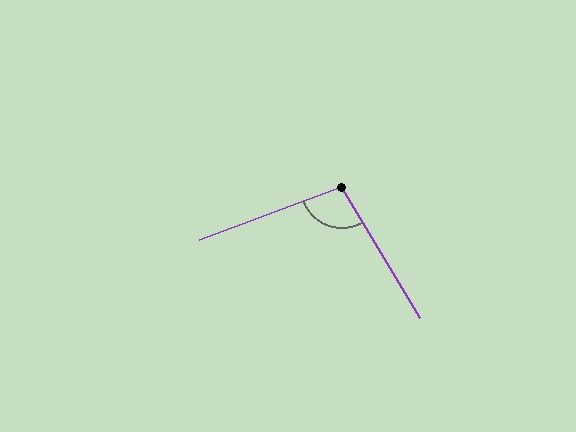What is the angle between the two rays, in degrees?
Approximately 100 degrees.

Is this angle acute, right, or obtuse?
It is obtuse.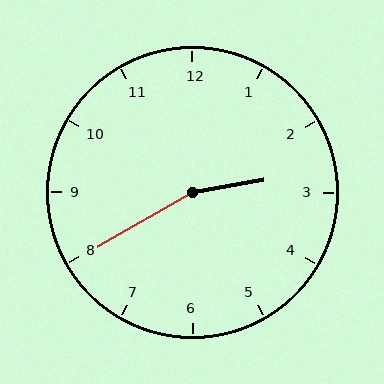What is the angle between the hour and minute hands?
Approximately 160 degrees.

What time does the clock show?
2:40.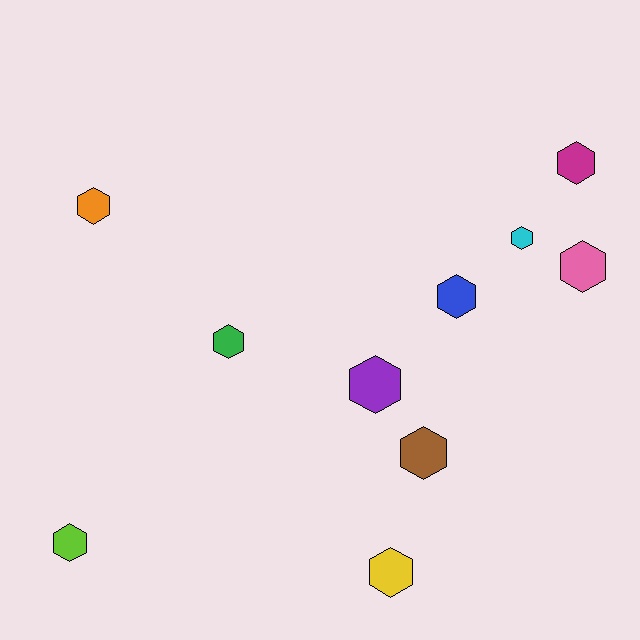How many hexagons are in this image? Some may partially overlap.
There are 10 hexagons.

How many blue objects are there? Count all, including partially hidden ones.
There is 1 blue object.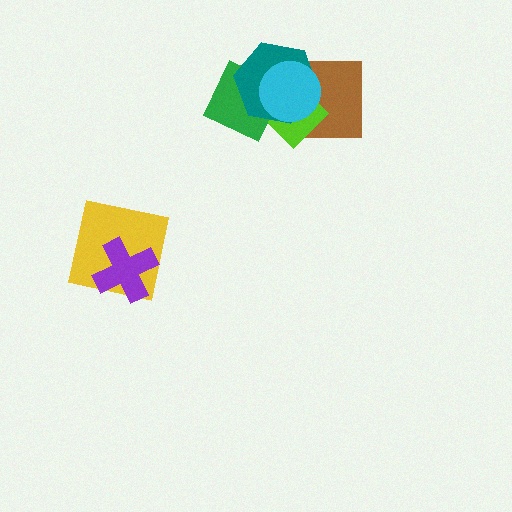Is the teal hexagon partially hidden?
Yes, it is partially covered by another shape.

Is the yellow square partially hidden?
Yes, it is partially covered by another shape.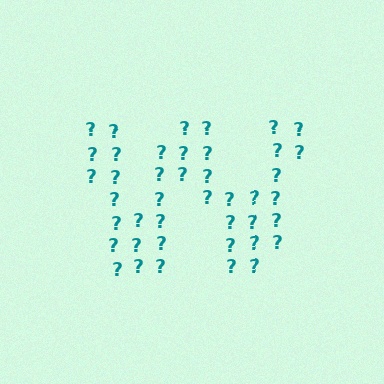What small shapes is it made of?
It is made of small question marks.